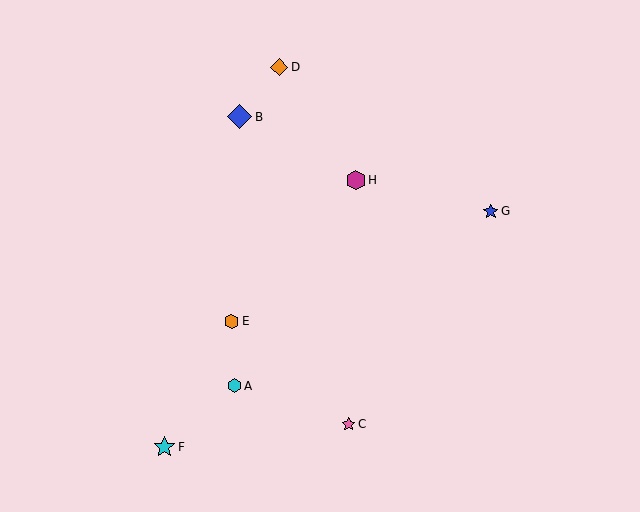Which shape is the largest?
The blue diamond (labeled B) is the largest.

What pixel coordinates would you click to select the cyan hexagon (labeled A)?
Click at (235, 386) to select the cyan hexagon A.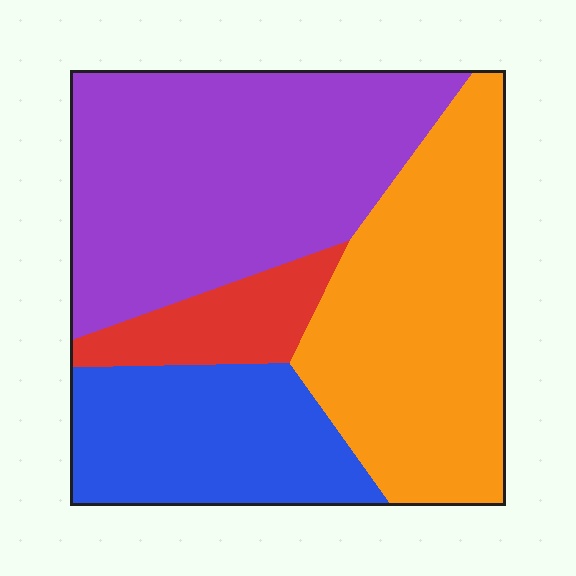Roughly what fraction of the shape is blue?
Blue takes up between a sixth and a third of the shape.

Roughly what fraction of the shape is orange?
Orange takes up about one third (1/3) of the shape.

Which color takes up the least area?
Red, at roughly 10%.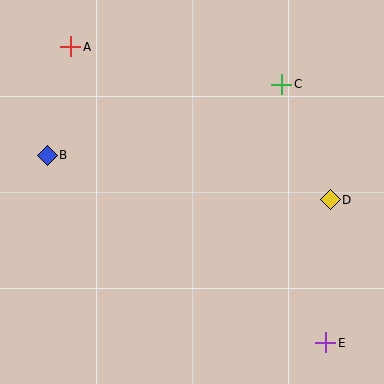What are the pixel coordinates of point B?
Point B is at (47, 155).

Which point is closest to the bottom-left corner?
Point B is closest to the bottom-left corner.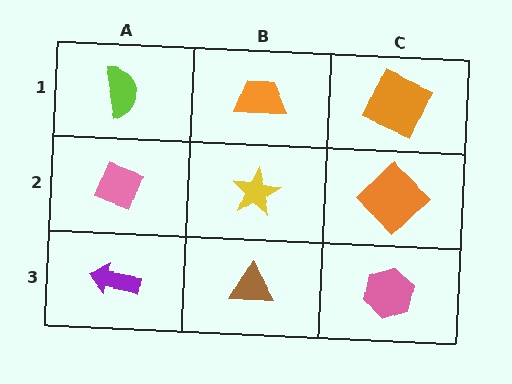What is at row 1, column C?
An orange square.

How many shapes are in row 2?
3 shapes.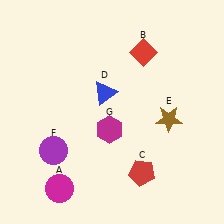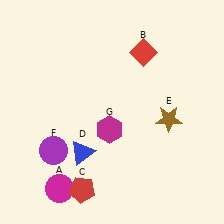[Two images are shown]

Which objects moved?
The objects that moved are: the red pentagon (C), the blue triangle (D).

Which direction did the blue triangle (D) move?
The blue triangle (D) moved down.